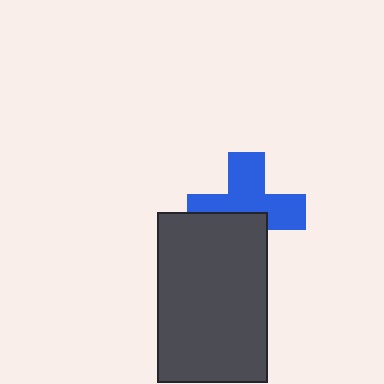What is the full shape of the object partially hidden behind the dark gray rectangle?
The partially hidden object is a blue cross.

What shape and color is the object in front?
The object in front is a dark gray rectangle.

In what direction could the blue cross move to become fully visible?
The blue cross could move up. That would shift it out from behind the dark gray rectangle entirely.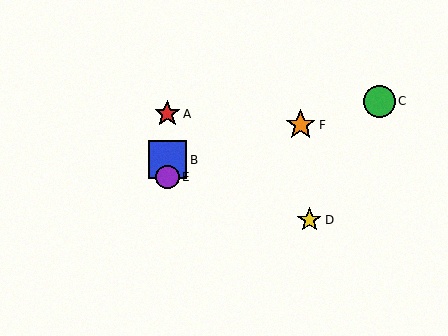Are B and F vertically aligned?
No, B is at x≈167 and F is at x≈301.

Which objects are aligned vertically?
Objects A, B, E are aligned vertically.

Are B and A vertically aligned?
Yes, both are at x≈167.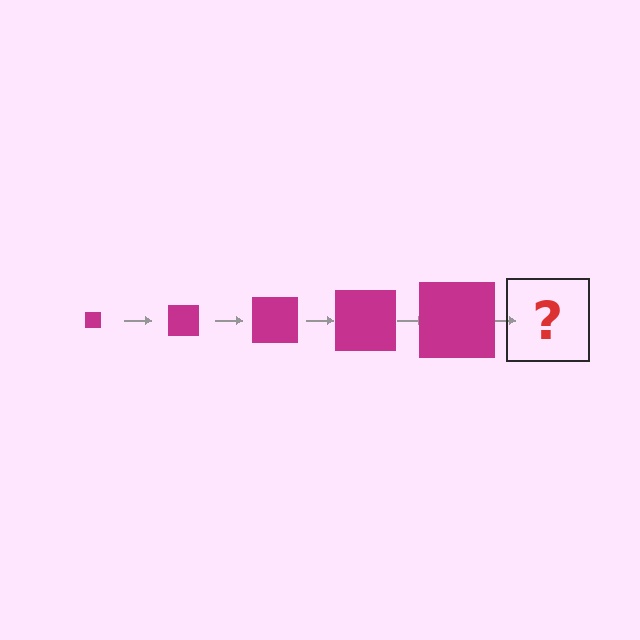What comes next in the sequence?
The next element should be a magenta square, larger than the previous one.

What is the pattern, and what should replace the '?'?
The pattern is that the square gets progressively larger each step. The '?' should be a magenta square, larger than the previous one.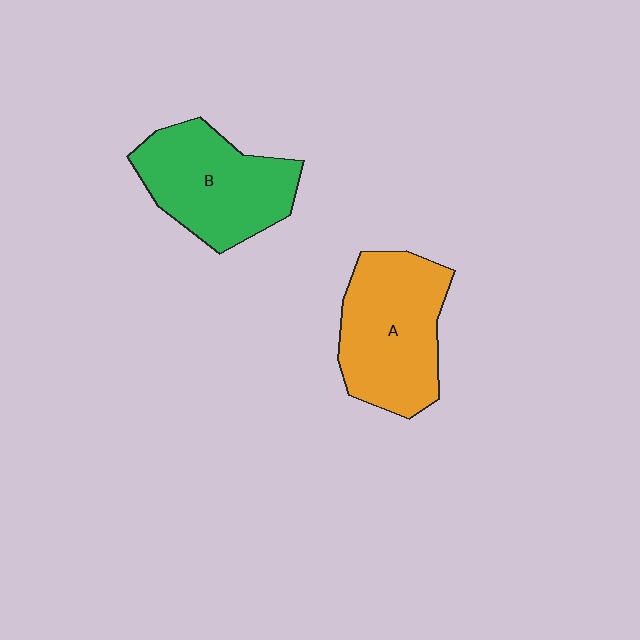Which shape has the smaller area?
Shape B (green).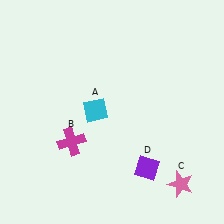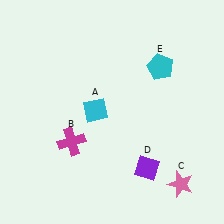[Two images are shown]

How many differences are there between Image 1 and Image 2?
There is 1 difference between the two images.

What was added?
A cyan pentagon (E) was added in Image 2.